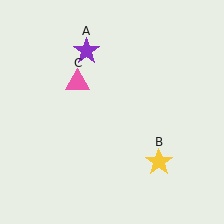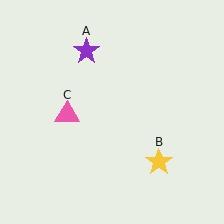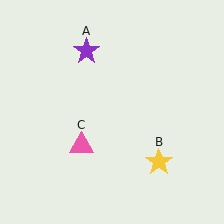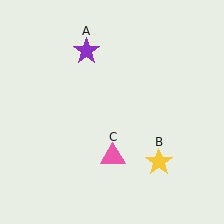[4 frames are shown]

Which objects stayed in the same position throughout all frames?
Purple star (object A) and yellow star (object B) remained stationary.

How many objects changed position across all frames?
1 object changed position: pink triangle (object C).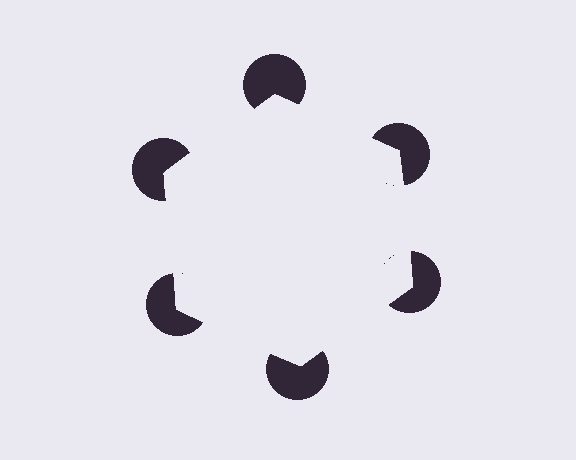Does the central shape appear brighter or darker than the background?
It typically appears slightly brighter than the background, even though no actual brightness change is drawn.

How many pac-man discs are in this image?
There are 6 — one at each vertex of the illusory hexagon.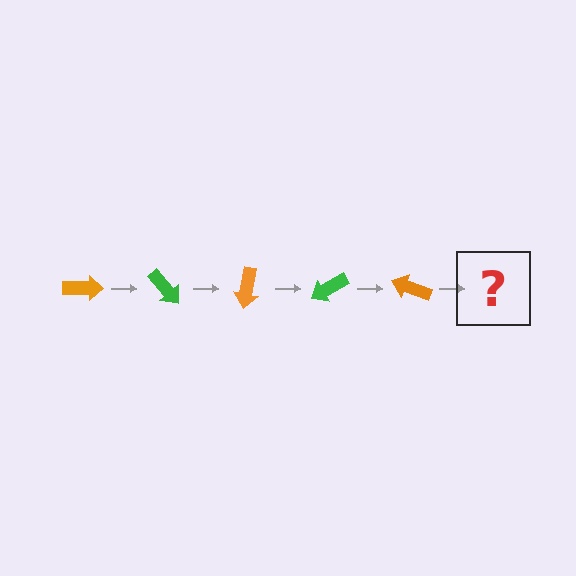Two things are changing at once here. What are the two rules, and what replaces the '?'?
The two rules are that it rotates 50 degrees each step and the color cycles through orange and green. The '?' should be a green arrow, rotated 250 degrees from the start.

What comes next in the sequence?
The next element should be a green arrow, rotated 250 degrees from the start.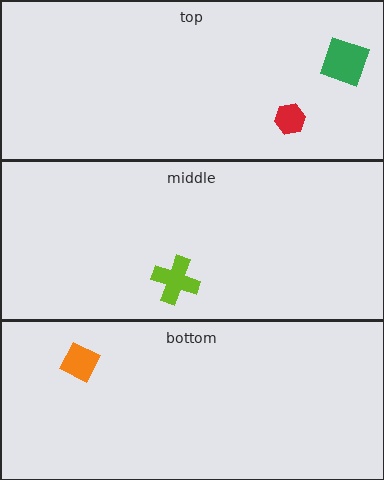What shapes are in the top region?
The green square, the red hexagon.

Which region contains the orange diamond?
The bottom region.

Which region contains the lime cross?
The middle region.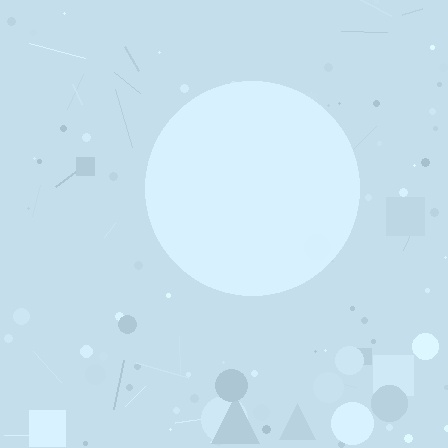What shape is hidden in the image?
A circle is hidden in the image.